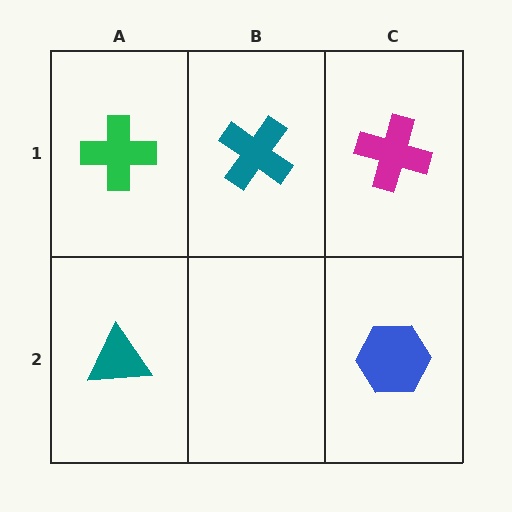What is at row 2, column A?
A teal triangle.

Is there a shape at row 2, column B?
No, that cell is empty.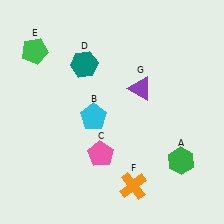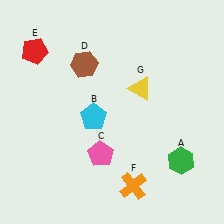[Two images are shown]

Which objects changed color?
D changed from teal to brown. E changed from green to red. G changed from purple to yellow.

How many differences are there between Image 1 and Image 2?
There are 3 differences between the two images.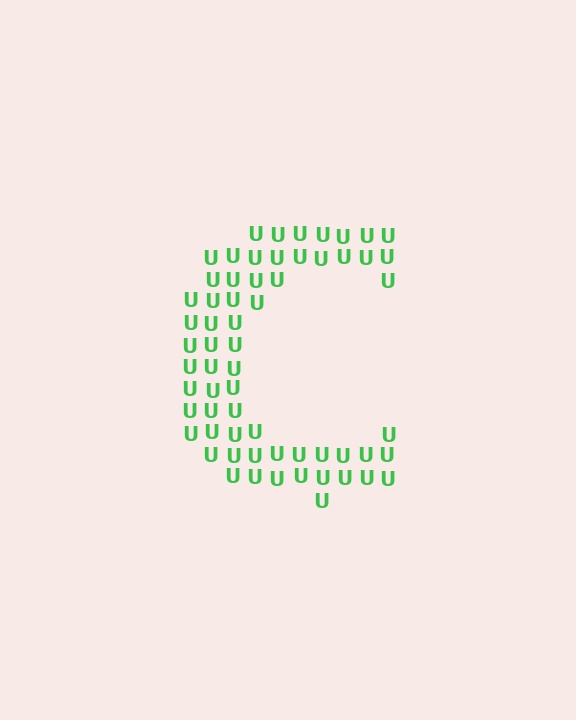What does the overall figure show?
The overall figure shows the letter C.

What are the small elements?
The small elements are letter U's.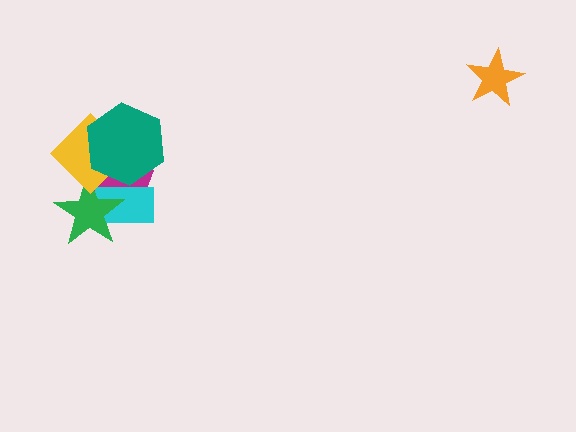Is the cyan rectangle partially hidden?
Yes, it is partially covered by another shape.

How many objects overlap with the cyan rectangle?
4 objects overlap with the cyan rectangle.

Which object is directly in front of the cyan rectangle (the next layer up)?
The green star is directly in front of the cyan rectangle.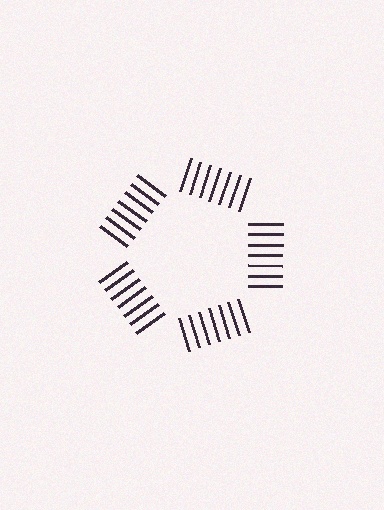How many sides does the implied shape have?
5 sides — the line-ends trace a pentagon.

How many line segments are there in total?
35 — 7 along each of the 5 edges.